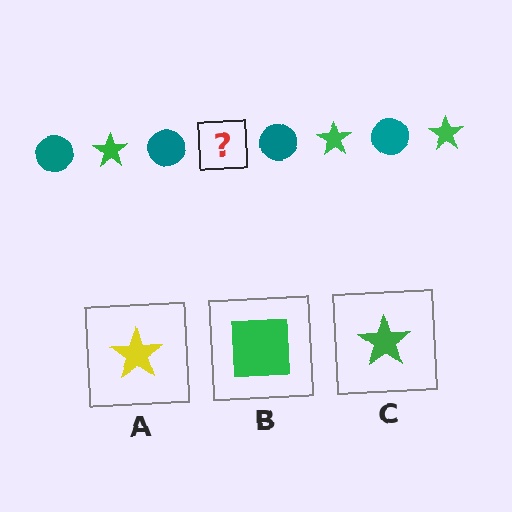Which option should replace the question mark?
Option C.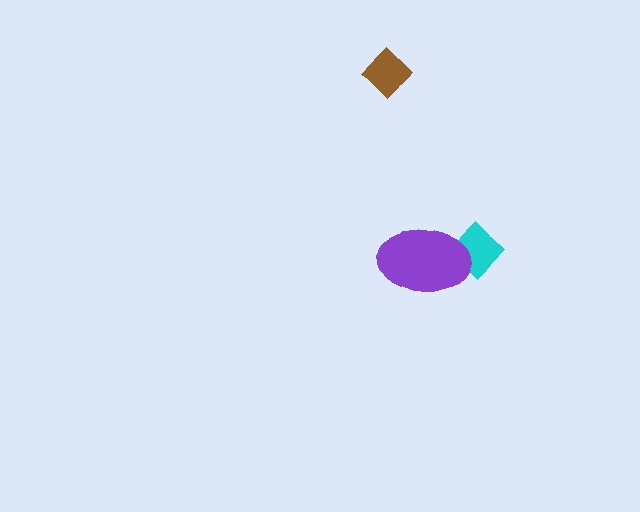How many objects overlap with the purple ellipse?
1 object overlaps with the purple ellipse.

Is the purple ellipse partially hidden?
No, no other shape covers it.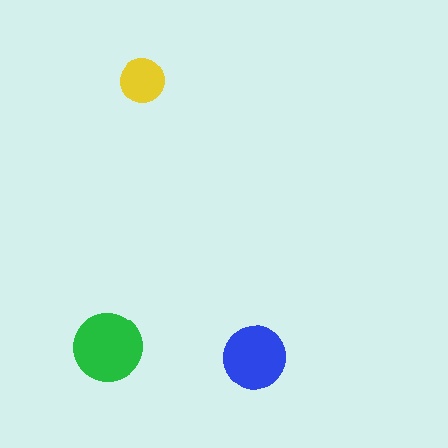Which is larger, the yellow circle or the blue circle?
The blue one.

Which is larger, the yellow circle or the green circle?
The green one.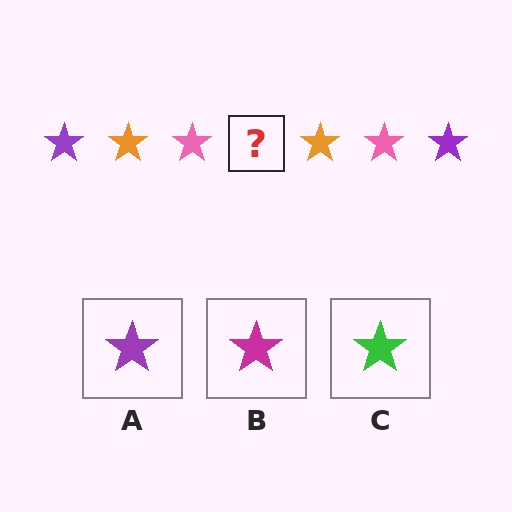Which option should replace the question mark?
Option A.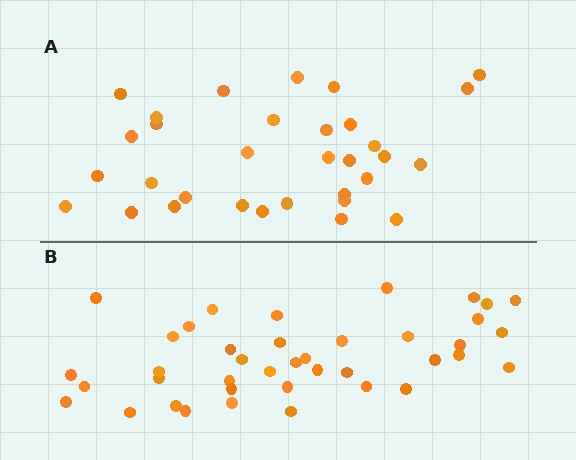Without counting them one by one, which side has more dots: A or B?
Region B (the bottom region) has more dots.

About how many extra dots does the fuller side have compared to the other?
Region B has roughly 8 or so more dots than region A.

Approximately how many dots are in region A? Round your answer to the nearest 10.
About 30 dots. (The exact count is 32, which rounds to 30.)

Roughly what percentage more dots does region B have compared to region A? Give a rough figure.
About 25% more.